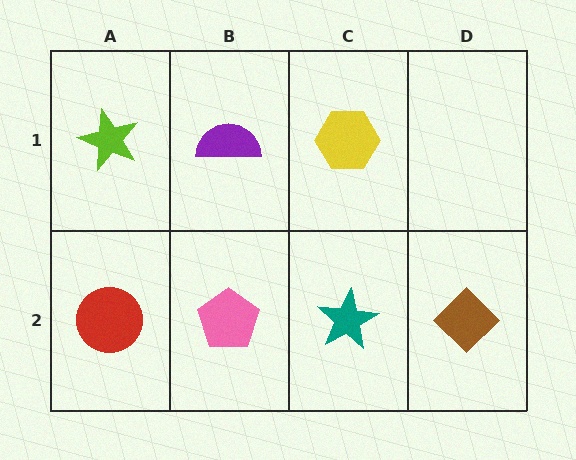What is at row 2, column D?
A brown diamond.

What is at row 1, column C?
A yellow hexagon.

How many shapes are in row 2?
4 shapes.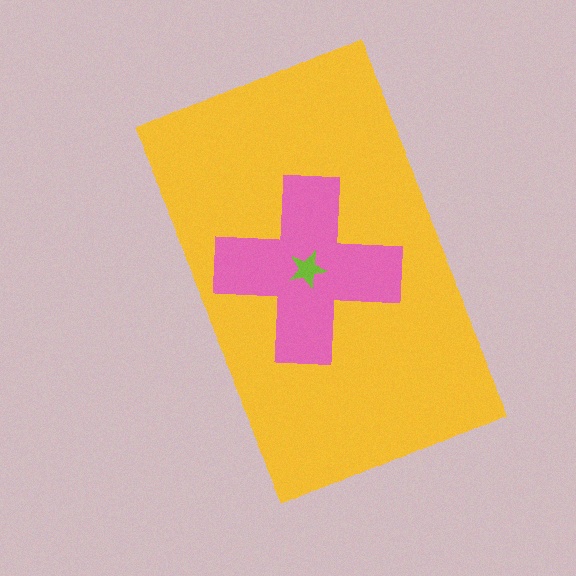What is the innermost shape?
The lime star.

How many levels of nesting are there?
3.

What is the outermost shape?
The yellow rectangle.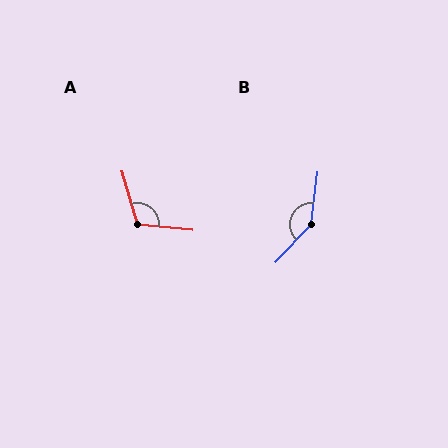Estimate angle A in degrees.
Approximately 112 degrees.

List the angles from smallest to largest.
A (112°), B (143°).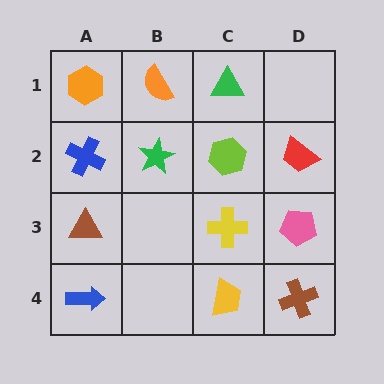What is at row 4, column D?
A brown cross.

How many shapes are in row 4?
3 shapes.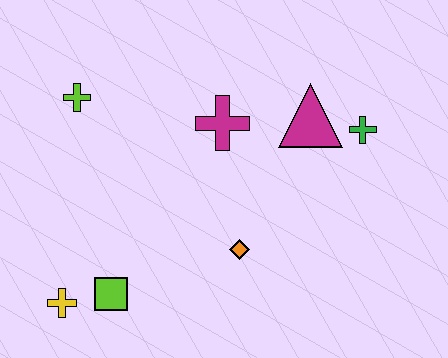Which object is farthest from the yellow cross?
The green cross is farthest from the yellow cross.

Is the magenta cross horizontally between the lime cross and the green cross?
Yes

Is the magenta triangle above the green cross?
Yes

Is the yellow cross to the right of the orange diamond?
No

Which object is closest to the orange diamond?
The magenta cross is closest to the orange diamond.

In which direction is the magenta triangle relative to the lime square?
The magenta triangle is to the right of the lime square.